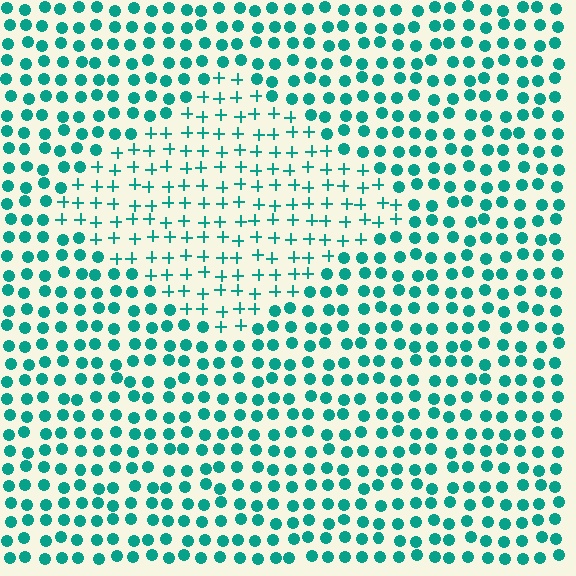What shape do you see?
I see a diamond.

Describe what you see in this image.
The image is filled with small teal elements arranged in a uniform grid. A diamond-shaped region contains plus signs, while the surrounding area contains circles. The boundary is defined purely by the change in element shape.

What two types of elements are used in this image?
The image uses plus signs inside the diamond region and circles outside it.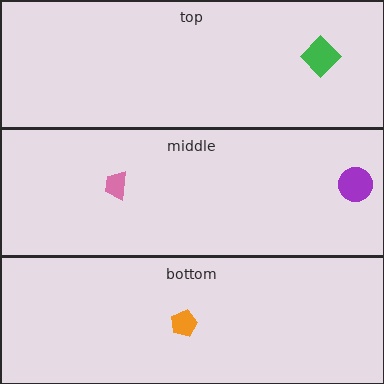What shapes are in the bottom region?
The orange pentagon.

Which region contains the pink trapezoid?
The middle region.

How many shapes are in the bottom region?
1.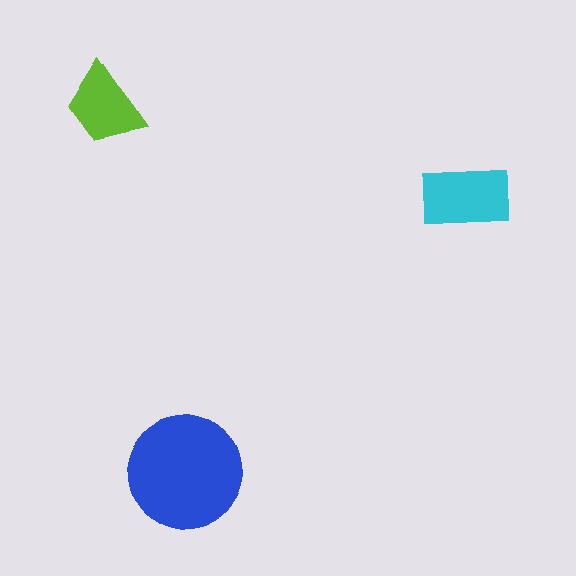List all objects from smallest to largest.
The lime trapezoid, the cyan rectangle, the blue circle.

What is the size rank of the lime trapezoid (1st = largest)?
3rd.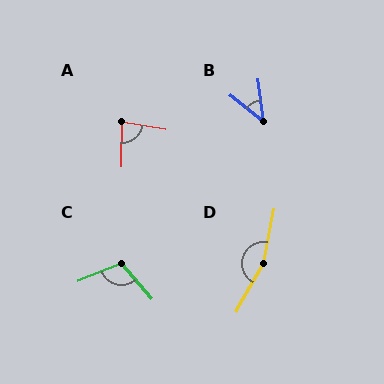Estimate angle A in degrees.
Approximately 81 degrees.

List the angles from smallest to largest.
B (44°), A (81°), C (108°), D (161°).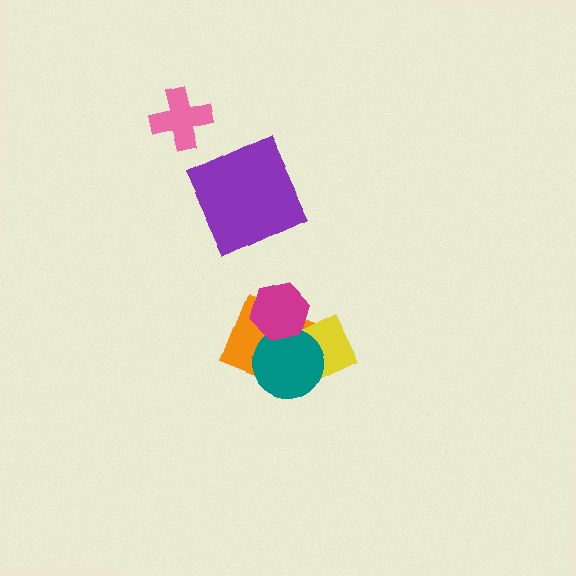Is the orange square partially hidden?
Yes, it is partially covered by another shape.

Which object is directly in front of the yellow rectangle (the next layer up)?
The teal circle is directly in front of the yellow rectangle.